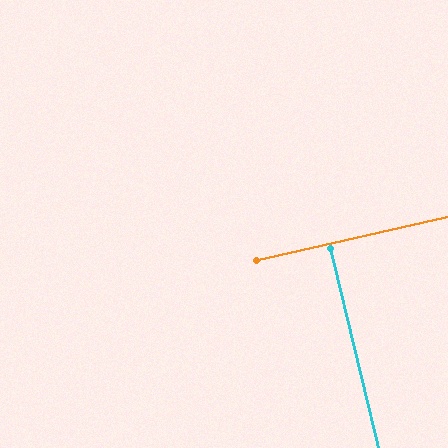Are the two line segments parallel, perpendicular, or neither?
Perpendicular — they meet at approximately 89°.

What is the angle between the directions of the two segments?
Approximately 89 degrees.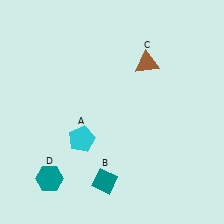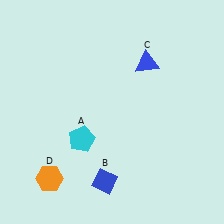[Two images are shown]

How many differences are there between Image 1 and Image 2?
There are 3 differences between the two images.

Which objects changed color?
B changed from teal to blue. C changed from brown to blue. D changed from teal to orange.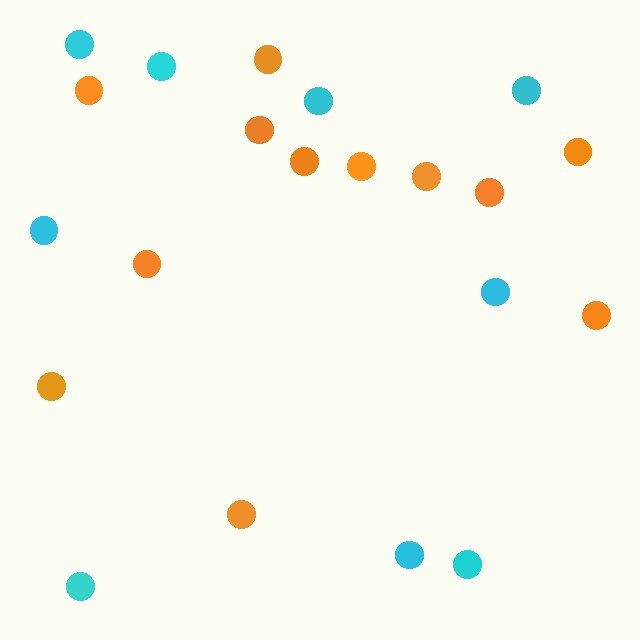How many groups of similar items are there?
There are 2 groups: one group of orange circles (12) and one group of cyan circles (9).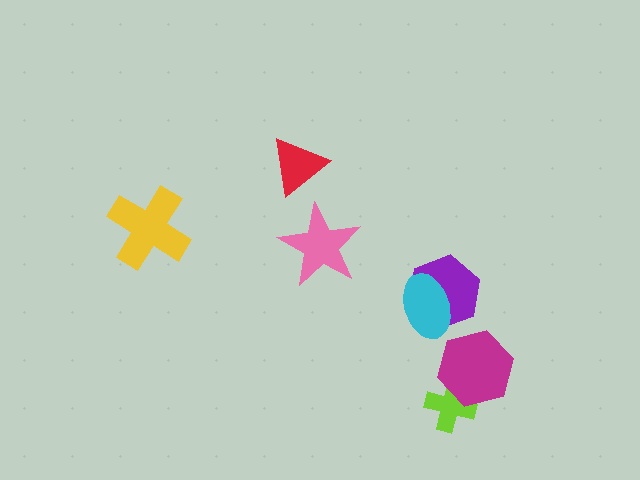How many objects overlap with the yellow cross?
0 objects overlap with the yellow cross.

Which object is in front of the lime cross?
The magenta hexagon is in front of the lime cross.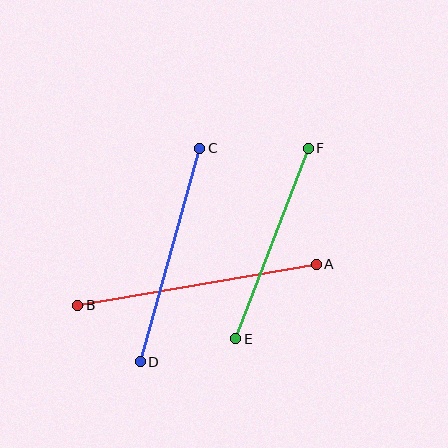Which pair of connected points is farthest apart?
Points A and B are farthest apart.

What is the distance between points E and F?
The distance is approximately 204 pixels.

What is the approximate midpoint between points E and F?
The midpoint is at approximately (272, 243) pixels.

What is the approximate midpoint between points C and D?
The midpoint is at approximately (170, 255) pixels.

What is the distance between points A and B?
The distance is approximately 242 pixels.